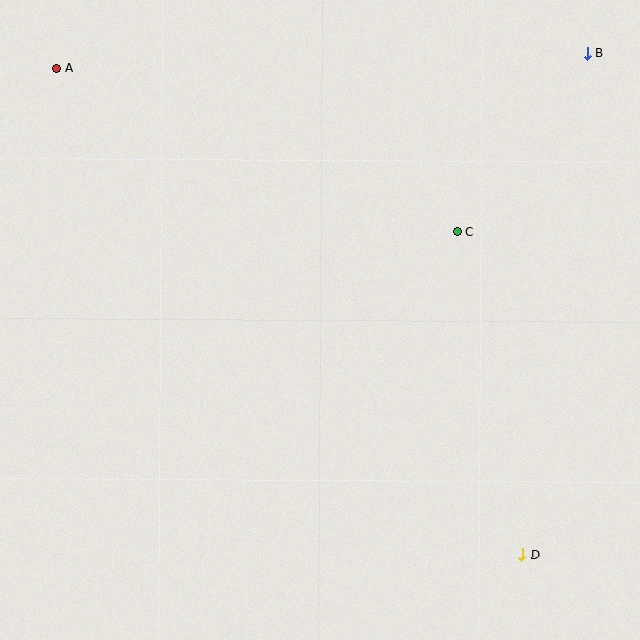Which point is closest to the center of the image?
Point C at (457, 232) is closest to the center.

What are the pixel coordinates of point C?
Point C is at (457, 232).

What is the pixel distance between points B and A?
The distance between B and A is 531 pixels.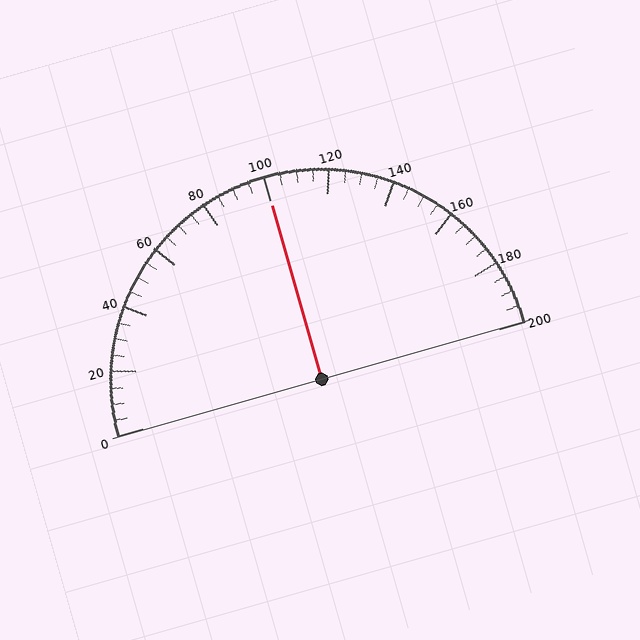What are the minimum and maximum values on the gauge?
The gauge ranges from 0 to 200.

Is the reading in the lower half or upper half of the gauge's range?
The reading is in the upper half of the range (0 to 200).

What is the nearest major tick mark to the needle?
The nearest major tick mark is 100.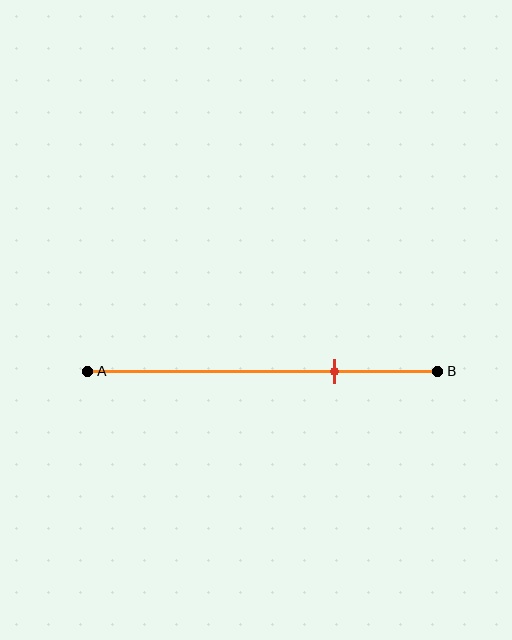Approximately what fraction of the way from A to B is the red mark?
The red mark is approximately 70% of the way from A to B.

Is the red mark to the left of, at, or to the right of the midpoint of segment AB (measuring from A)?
The red mark is to the right of the midpoint of segment AB.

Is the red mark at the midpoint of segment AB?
No, the mark is at about 70% from A, not at the 50% midpoint.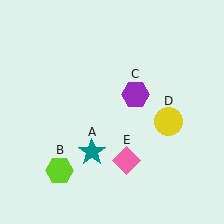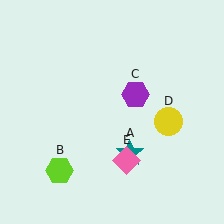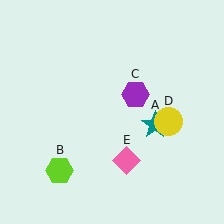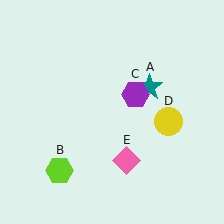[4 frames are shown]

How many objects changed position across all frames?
1 object changed position: teal star (object A).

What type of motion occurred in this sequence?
The teal star (object A) rotated counterclockwise around the center of the scene.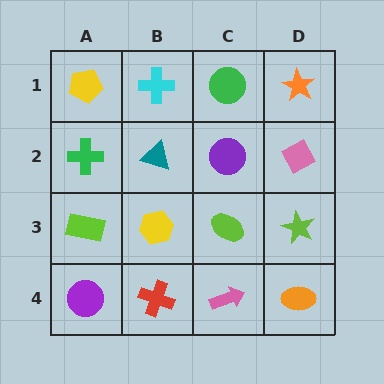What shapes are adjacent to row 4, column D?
A lime star (row 3, column D), a pink arrow (row 4, column C).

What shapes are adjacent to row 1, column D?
A pink diamond (row 2, column D), a green circle (row 1, column C).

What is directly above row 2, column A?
A yellow pentagon.